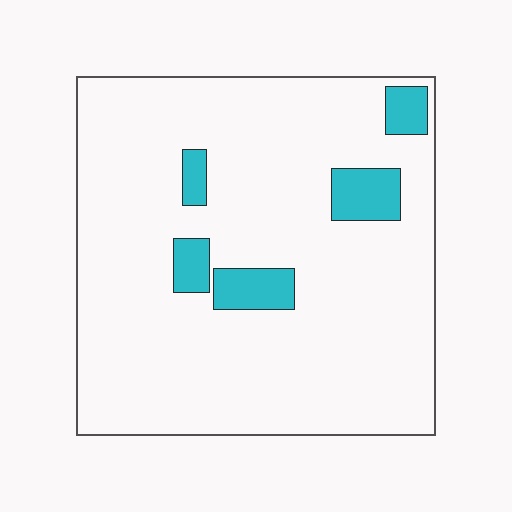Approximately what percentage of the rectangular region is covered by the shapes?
Approximately 10%.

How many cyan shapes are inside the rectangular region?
5.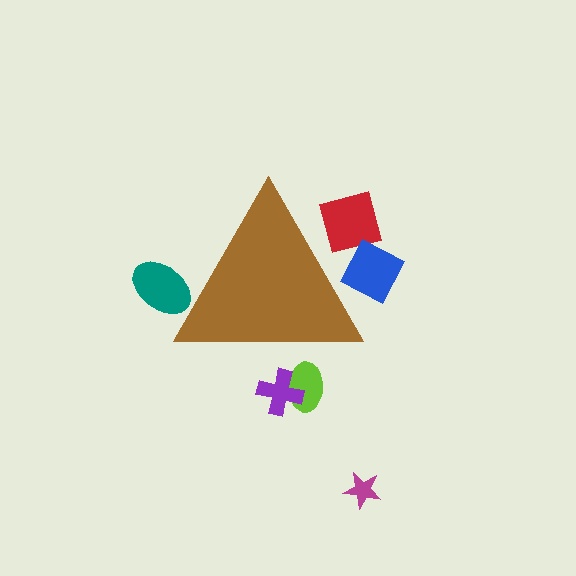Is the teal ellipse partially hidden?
Yes, the teal ellipse is partially hidden behind the brown triangle.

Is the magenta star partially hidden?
No, the magenta star is fully visible.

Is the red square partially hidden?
Yes, the red square is partially hidden behind the brown triangle.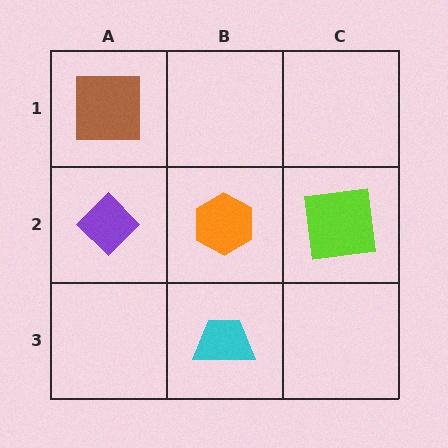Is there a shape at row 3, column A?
No, that cell is empty.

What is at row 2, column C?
A lime square.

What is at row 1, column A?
A brown square.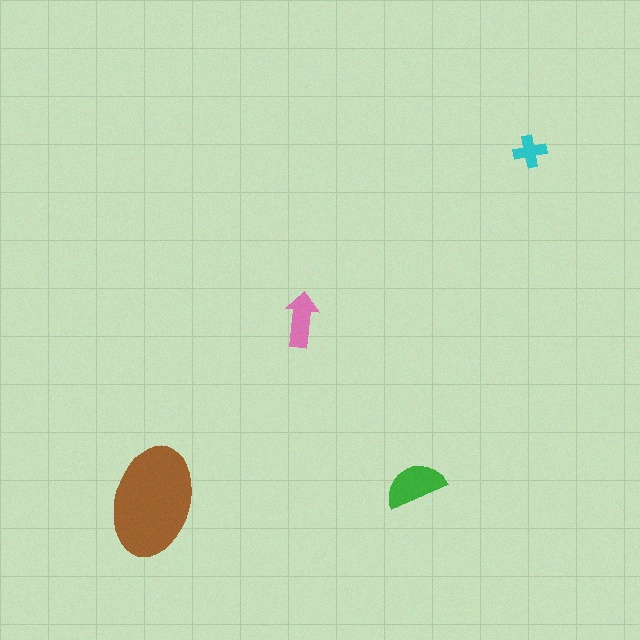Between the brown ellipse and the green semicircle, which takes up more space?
The brown ellipse.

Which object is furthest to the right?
The cyan cross is rightmost.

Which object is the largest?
The brown ellipse.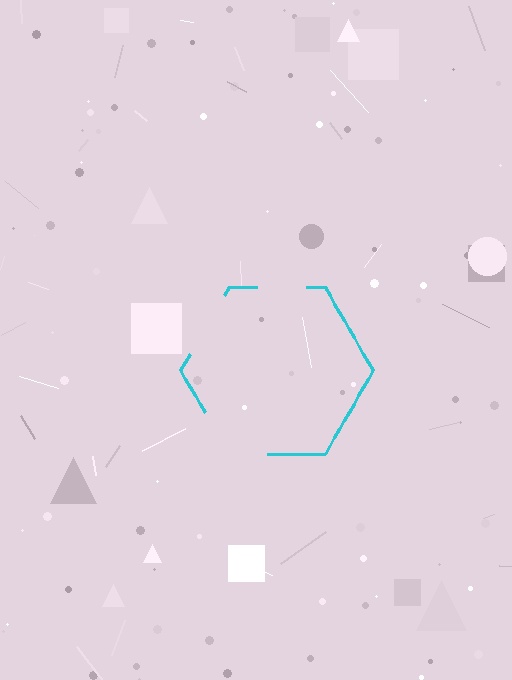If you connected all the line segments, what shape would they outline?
They would outline a hexagon.